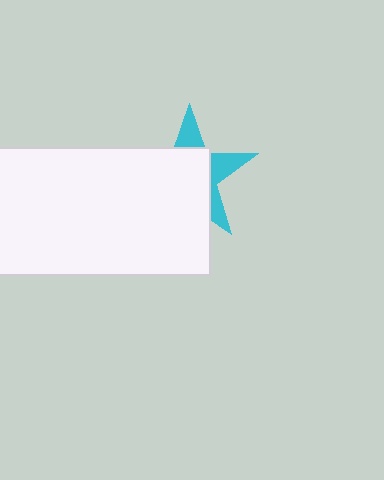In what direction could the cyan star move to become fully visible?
The cyan star could move toward the upper-right. That would shift it out from behind the white rectangle entirely.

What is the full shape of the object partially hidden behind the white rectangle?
The partially hidden object is a cyan star.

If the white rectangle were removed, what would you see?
You would see the complete cyan star.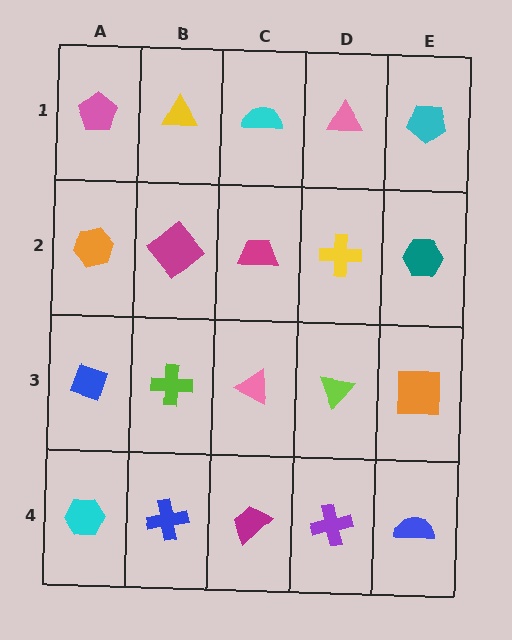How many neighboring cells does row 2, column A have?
3.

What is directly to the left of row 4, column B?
A cyan hexagon.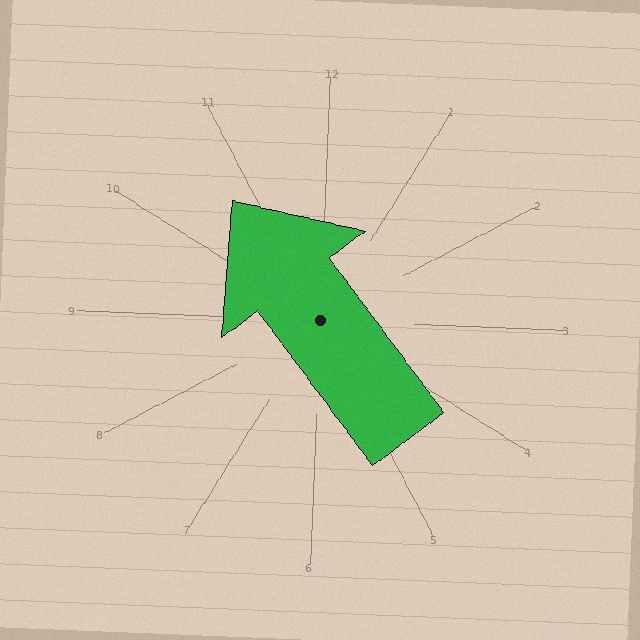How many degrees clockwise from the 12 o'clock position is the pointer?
Approximately 321 degrees.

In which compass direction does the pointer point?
Northwest.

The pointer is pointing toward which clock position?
Roughly 11 o'clock.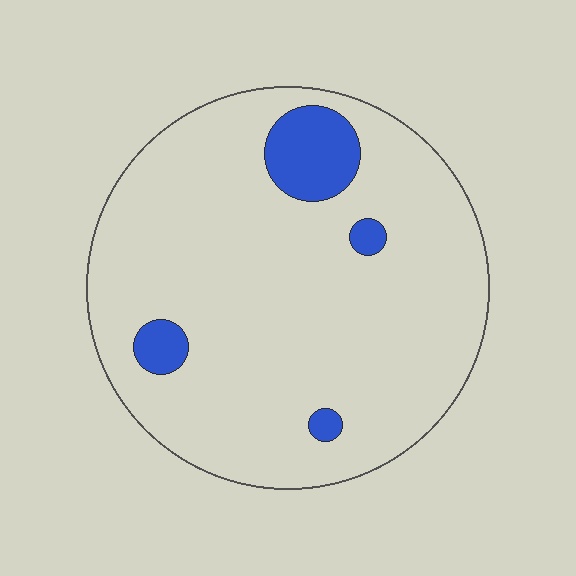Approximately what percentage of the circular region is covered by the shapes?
Approximately 10%.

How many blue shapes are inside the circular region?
4.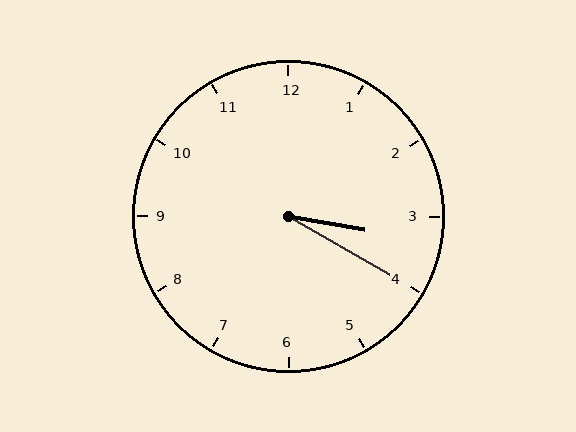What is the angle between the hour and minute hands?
Approximately 20 degrees.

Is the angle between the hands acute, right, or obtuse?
It is acute.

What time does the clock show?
3:20.